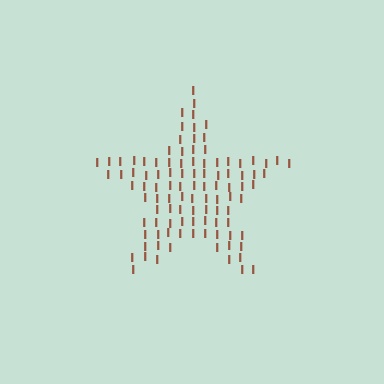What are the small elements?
The small elements are letter I's.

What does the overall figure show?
The overall figure shows a star.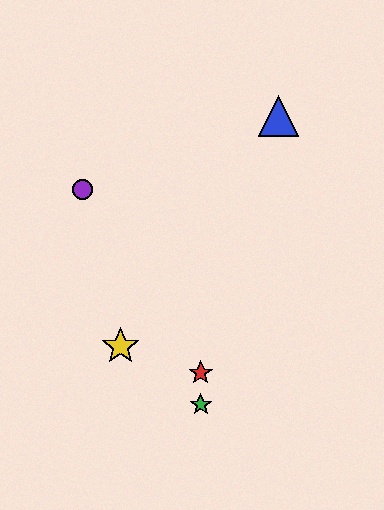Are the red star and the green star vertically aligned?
Yes, both are at x≈201.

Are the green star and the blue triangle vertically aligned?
No, the green star is at x≈201 and the blue triangle is at x≈279.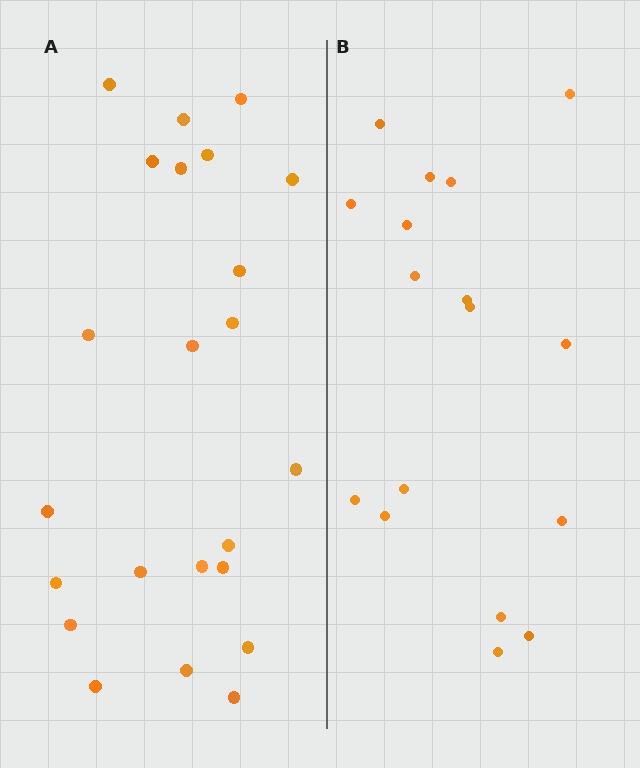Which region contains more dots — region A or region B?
Region A (the left region) has more dots.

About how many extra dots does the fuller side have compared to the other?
Region A has about 6 more dots than region B.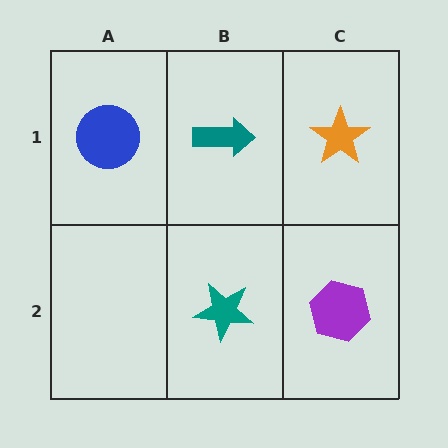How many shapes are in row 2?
2 shapes.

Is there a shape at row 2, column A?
No, that cell is empty.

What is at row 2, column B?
A teal star.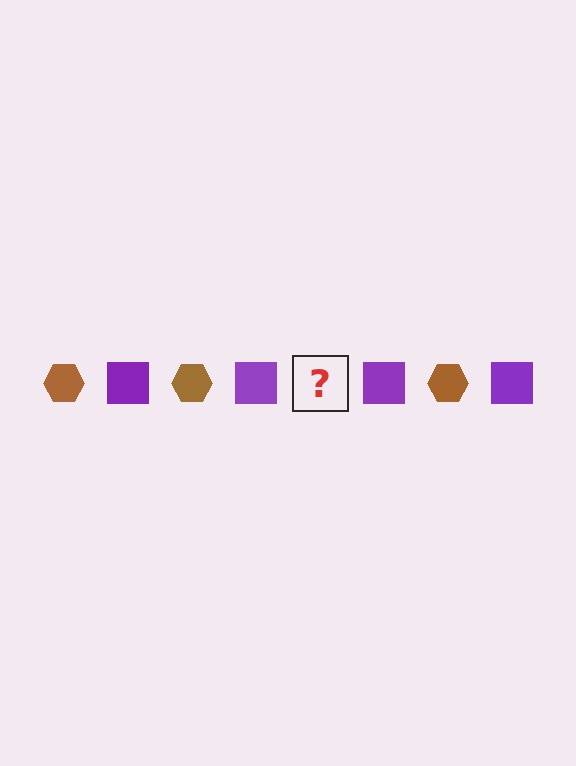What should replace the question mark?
The question mark should be replaced with a brown hexagon.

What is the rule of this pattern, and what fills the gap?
The rule is that the pattern alternates between brown hexagon and purple square. The gap should be filled with a brown hexagon.